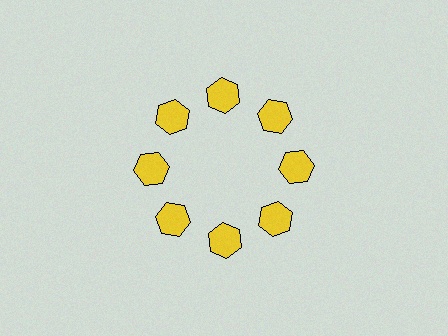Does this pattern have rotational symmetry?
Yes, this pattern has 8-fold rotational symmetry. It looks the same after rotating 45 degrees around the center.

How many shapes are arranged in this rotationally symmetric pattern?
There are 8 shapes, arranged in 8 groups of 1.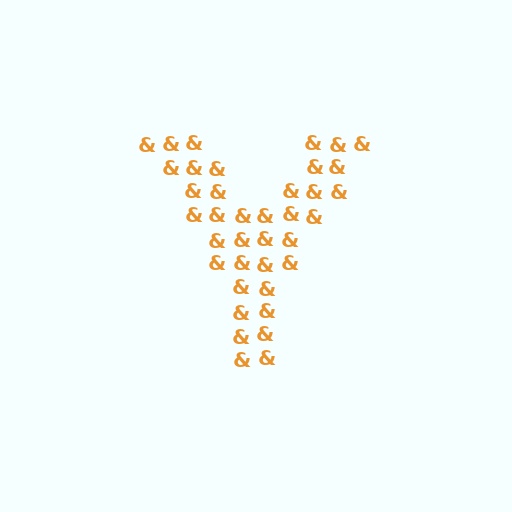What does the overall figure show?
The overall figure shows the letter Y.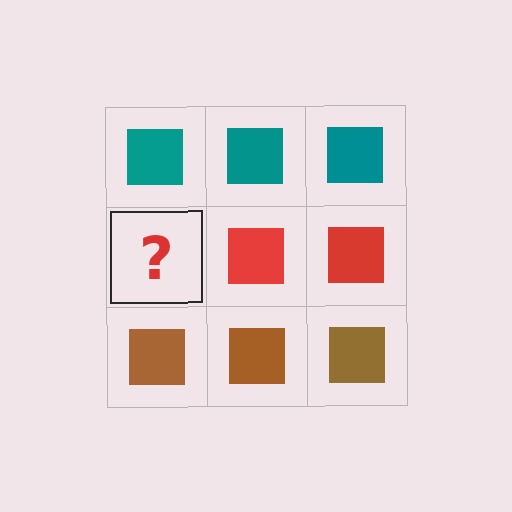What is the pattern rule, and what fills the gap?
The rule is that each row has a consistent color. The gap should be filled with a red square.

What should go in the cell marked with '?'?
The missing cell should contain a red square.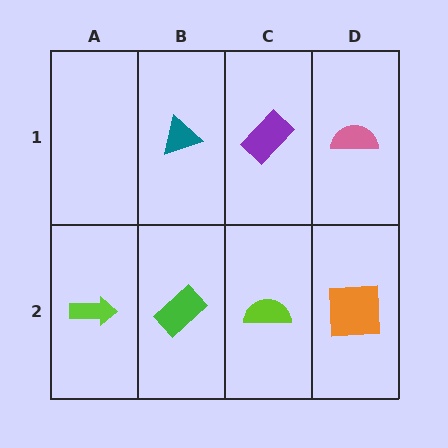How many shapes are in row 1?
3 shapes.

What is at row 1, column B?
A teal triangle.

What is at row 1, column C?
A purple rectangle.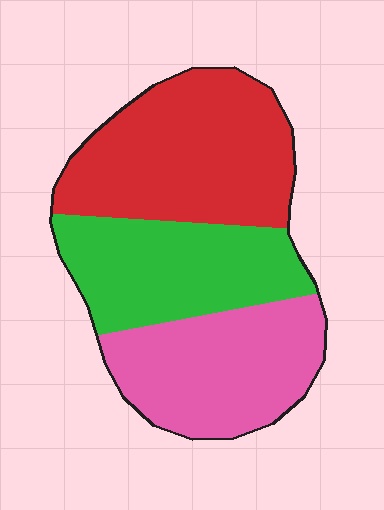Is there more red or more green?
Red.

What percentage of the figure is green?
Green takes up about one third (1/3) of the figure.